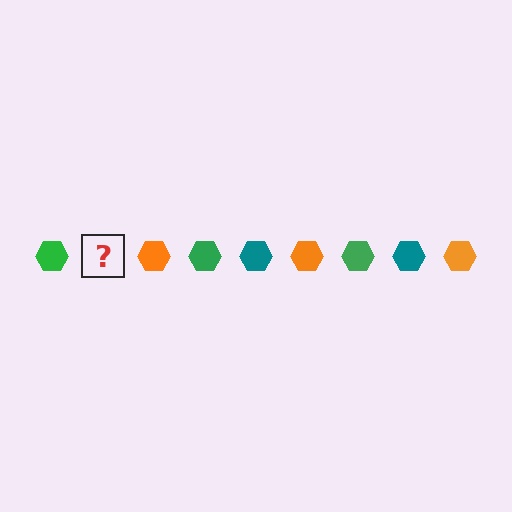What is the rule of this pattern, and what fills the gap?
The rule is that the pattern cycles through green, teal, orange hexagons. The gap should be filled with a teal hexagon.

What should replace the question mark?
The question mark should be replaced with a teal hexagon.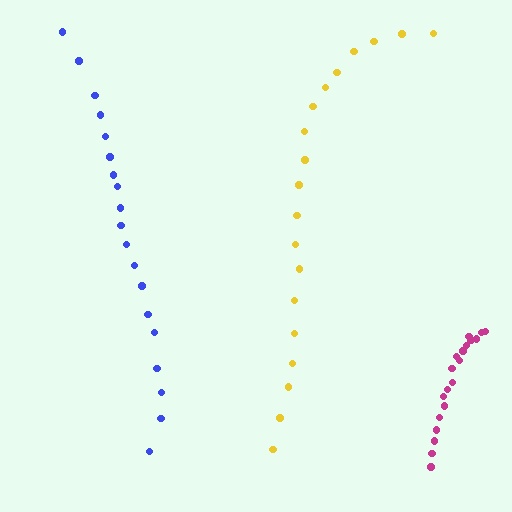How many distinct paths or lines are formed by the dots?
There are 3 distinct paths.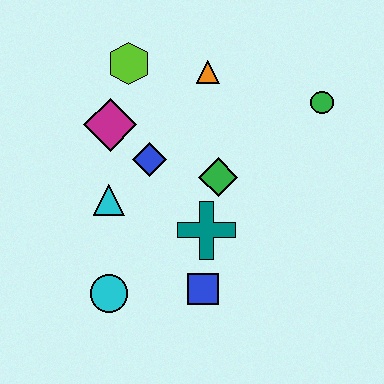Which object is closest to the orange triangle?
The lime hexagon is closest to the orange triangle.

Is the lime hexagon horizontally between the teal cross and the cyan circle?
Yes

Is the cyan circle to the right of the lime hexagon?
No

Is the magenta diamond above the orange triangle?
No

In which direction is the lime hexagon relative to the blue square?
The lime hexagon is above the blue square.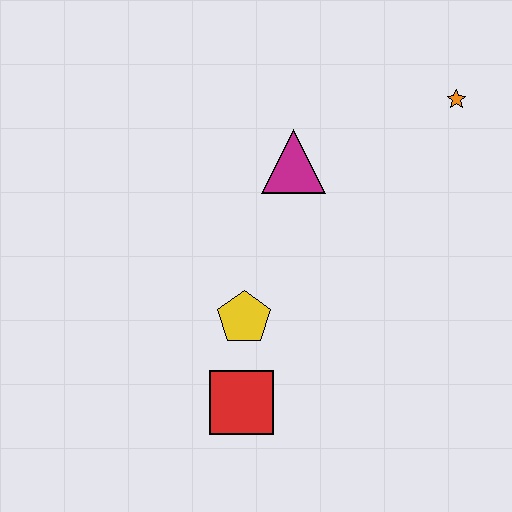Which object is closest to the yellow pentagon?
The red square is closest to the yellow pentagon.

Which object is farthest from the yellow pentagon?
The orange star is farthest from the yellow pentagon.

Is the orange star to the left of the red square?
No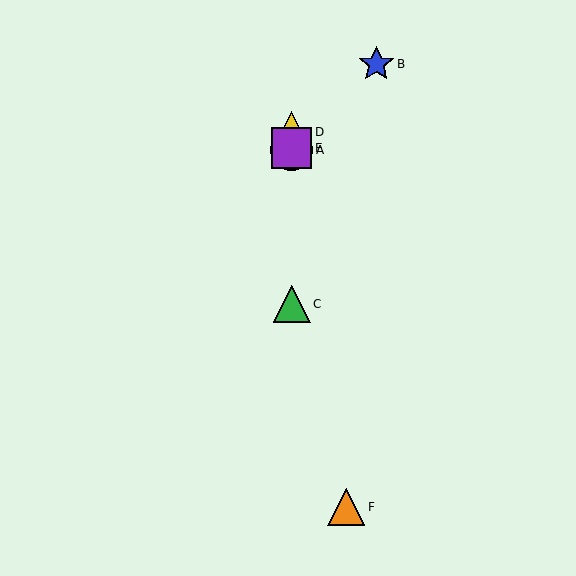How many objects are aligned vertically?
4 objects (A, C, D, E) are aligned vertically.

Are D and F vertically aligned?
No, D is at x≈292 and F is at x≈346.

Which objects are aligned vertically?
Objects A, C, D, E are aligned vertically.